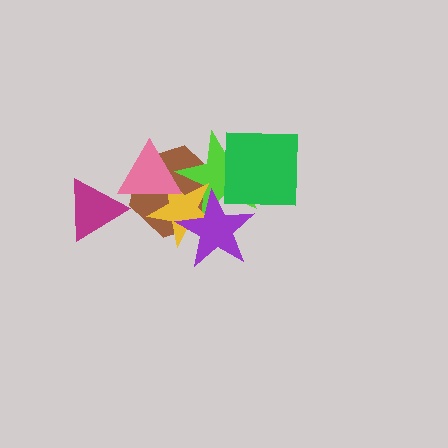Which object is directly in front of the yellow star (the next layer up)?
The purple star is directly in front of the yellow star.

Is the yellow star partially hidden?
Yes, it is partially covered by another shape.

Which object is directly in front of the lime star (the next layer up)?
The yellow star is directly in front of the lime star.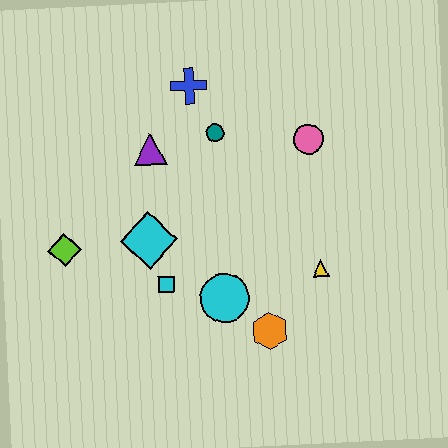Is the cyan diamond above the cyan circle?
Yes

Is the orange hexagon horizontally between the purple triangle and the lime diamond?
No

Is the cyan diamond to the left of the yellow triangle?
Yes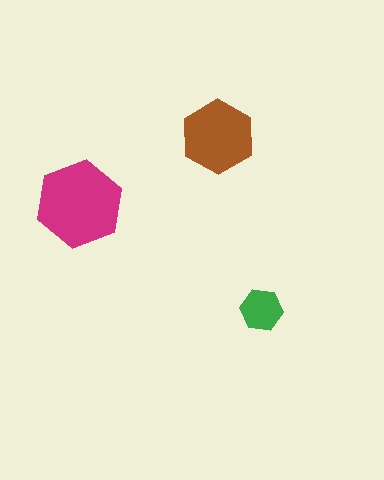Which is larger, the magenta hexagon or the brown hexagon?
The magenta one.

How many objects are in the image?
There are 3 objects in the image.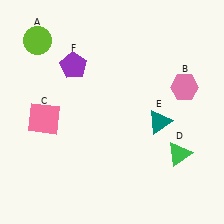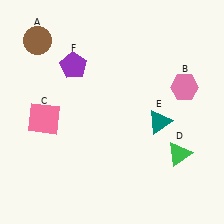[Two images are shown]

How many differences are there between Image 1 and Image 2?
There is 1 difference between the two images.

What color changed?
The circle (A) changed from lime in Image 1 to brown in Image 2.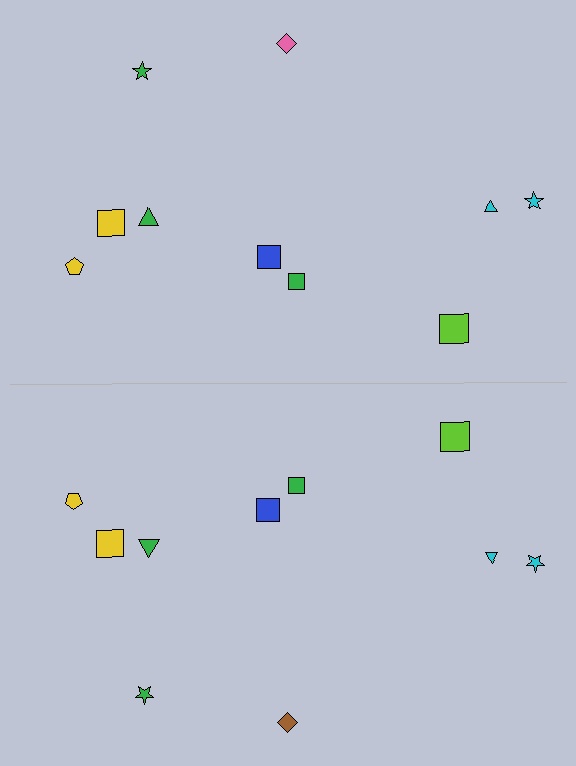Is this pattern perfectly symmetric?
No, the pattern is not perfectly symmetric. The brown diamond on the bottom side breaks the symmetry — its mirror counterpart is pink.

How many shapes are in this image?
There are 20 shapes in this image.